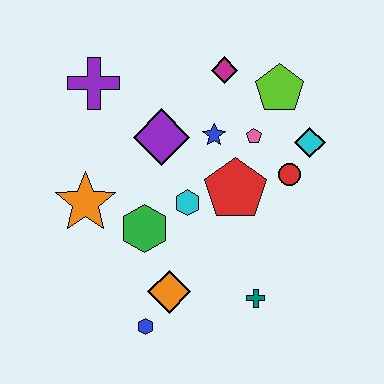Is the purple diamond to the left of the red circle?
Yes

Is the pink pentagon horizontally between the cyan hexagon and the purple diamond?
No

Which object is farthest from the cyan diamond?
The blue hexagon is farthest from the cyan diamond.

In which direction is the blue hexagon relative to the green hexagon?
The blue hexagon is below the green hexagon.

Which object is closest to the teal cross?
The orange diamond is closest to the teal cross.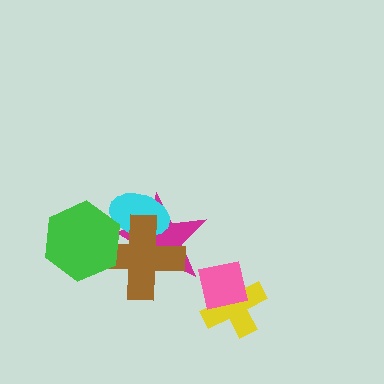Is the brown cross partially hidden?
Yes, it is partially covered by another shape.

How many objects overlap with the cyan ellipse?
3 objects overlap with the cyan ellipse.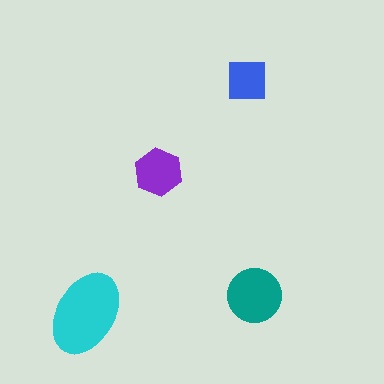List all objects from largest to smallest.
The cyan ellipse, the teal circle, the purple hexagon, the blue square.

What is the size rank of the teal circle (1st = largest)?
2nd.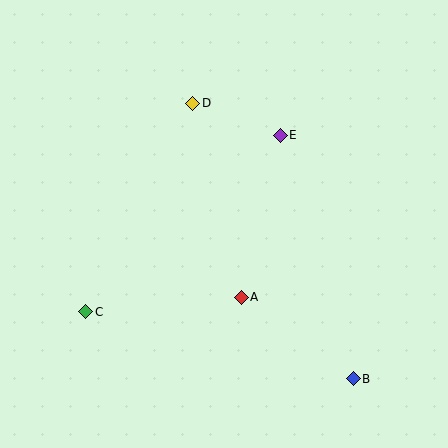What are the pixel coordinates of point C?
Point C is at (86, 312).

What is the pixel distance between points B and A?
The distance between B and A is 139 pixels.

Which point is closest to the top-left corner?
Point D is closest to the top-left corner.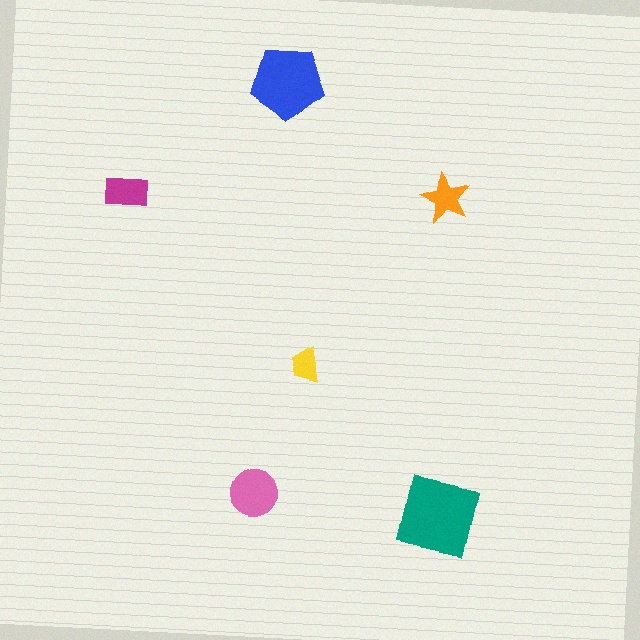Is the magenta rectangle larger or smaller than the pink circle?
Smaller.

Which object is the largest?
The teal square.